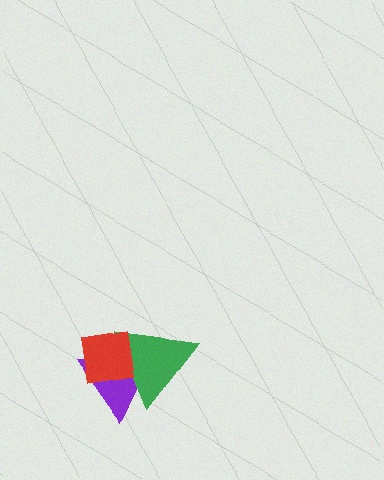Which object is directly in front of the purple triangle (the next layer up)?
The green triangle is directly in front of the purple triangle.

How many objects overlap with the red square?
2 objects overlap with the red square.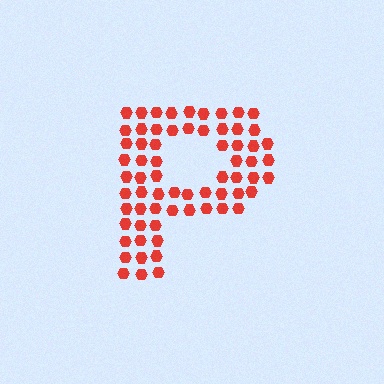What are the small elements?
The small elements are hexagons.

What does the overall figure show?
The overall figure shows the letter P.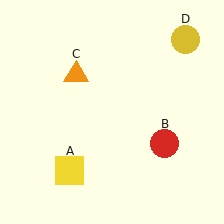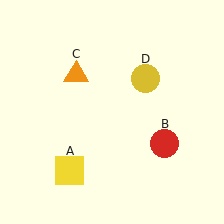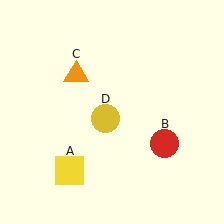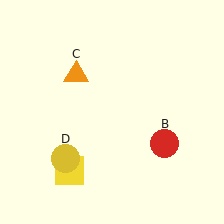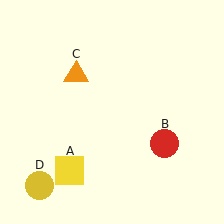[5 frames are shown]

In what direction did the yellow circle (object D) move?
The yellow circle (object D) moved down and to the left.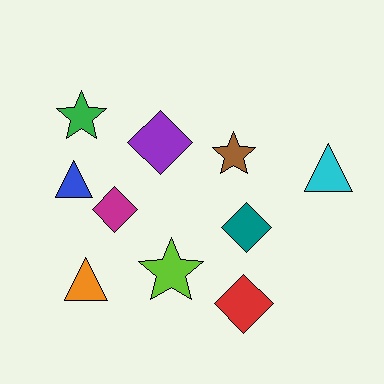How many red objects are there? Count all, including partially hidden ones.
There is 1 red object.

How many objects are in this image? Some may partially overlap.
There are 10 objects.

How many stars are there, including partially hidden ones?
There are 3 stars.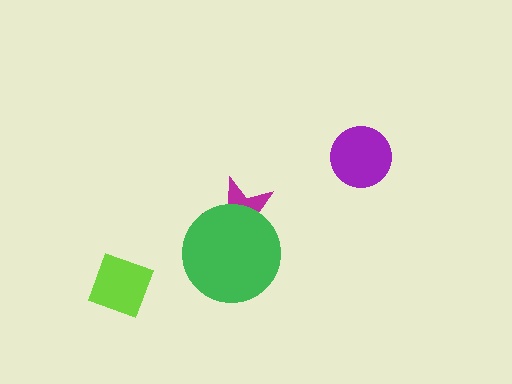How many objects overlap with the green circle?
1 object overlaps with the green circle.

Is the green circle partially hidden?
No, no other shape covers it.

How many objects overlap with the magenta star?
1 object overlaps with the magenta star.